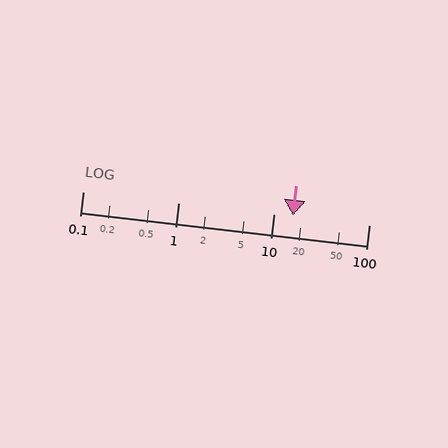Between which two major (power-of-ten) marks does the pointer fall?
The pointer is between 10 and 100.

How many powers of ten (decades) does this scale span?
The scale spans 3 decades, from 0.1 to 100.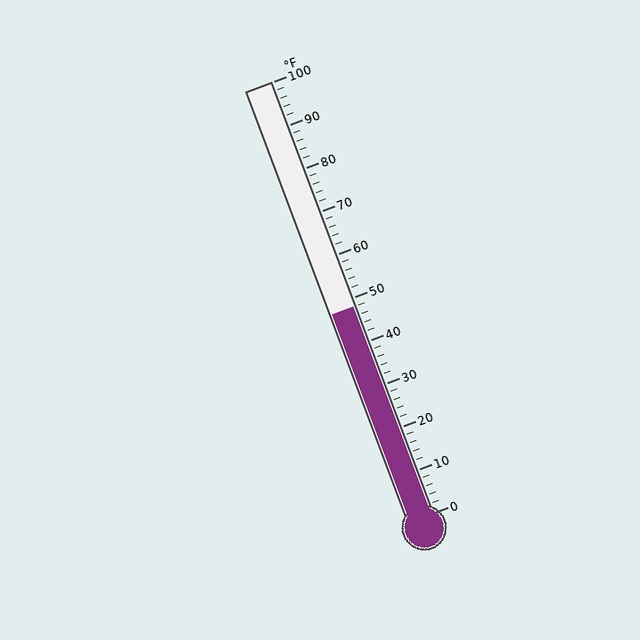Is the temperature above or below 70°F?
The temperature is below 70°F.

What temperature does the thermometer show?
The thermometer shows approximately 48°F.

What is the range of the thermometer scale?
The thermometer scale ranges from 0°F to 100°F.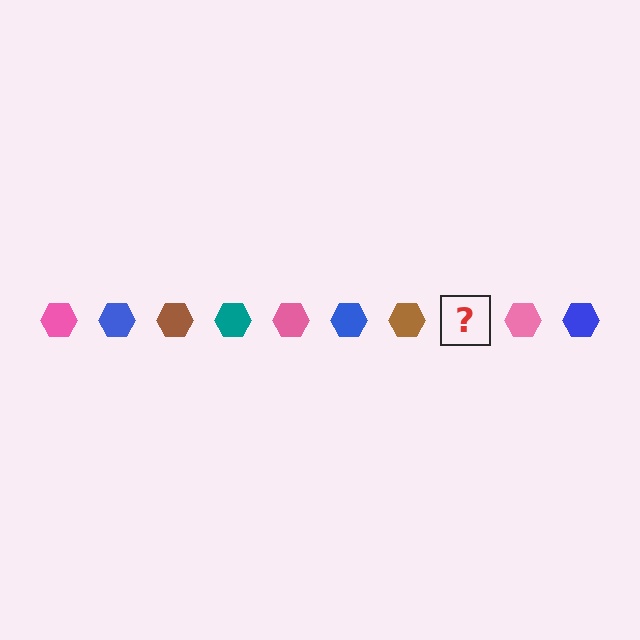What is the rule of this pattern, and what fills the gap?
The rule is that the pattern cycles through pink, blue, brown, teal hexagons. The gap should be filled with a teal hexagon.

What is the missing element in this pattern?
The missing element is a teal hexagon.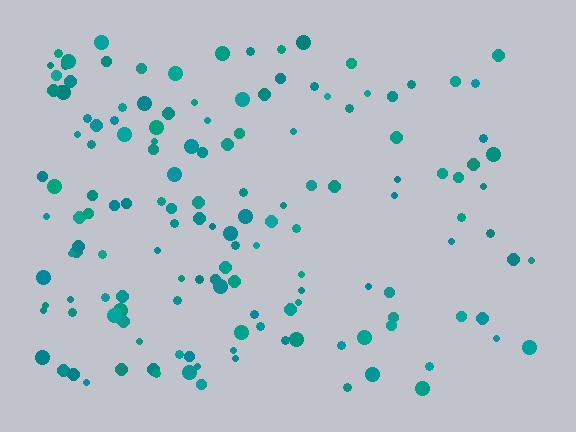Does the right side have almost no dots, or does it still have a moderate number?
Still a moderate number, just noticeably fewer than the left.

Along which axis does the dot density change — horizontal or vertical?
Horizontal.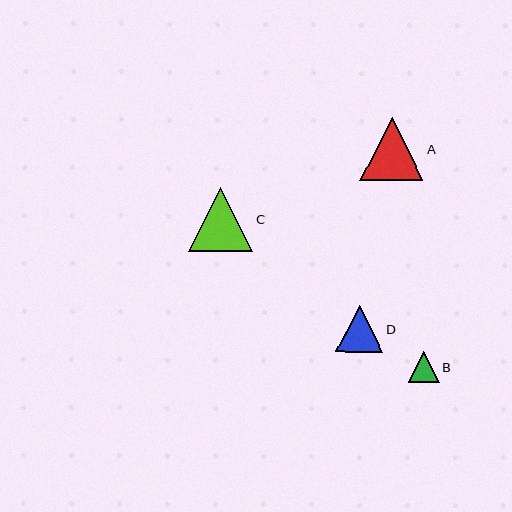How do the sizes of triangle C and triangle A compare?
Triangle C and triangle A are approximately the same size.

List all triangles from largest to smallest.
From largest to smallest: C, A, D, B.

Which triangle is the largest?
Triangle C is the largest with a size of approximately 64 pixels.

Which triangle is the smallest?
Triangle B is the smallest with a size of approximately 31 pixels.